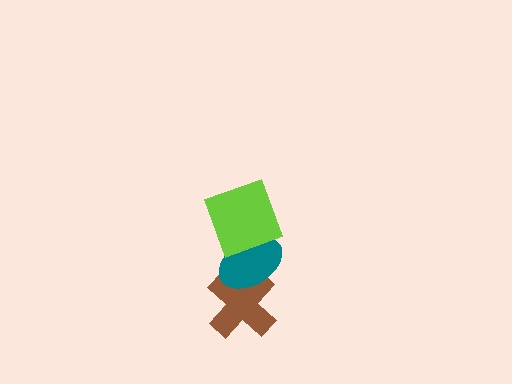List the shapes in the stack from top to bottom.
From top to bottom: the lime square, the teal ellipse, the brown cross.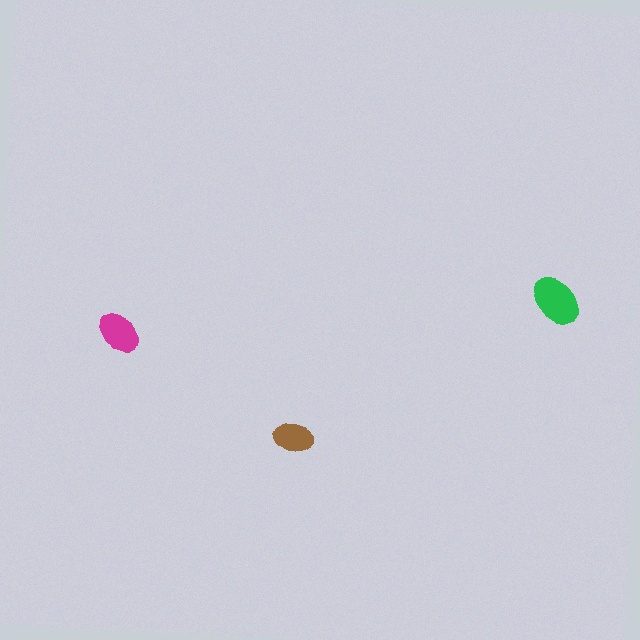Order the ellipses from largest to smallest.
the green one, the magenta one, the brown one.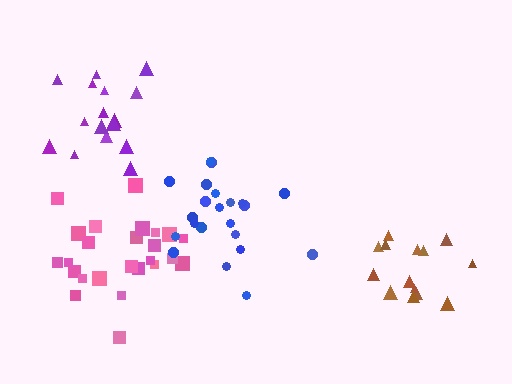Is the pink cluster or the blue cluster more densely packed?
Blue.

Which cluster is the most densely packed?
Brown.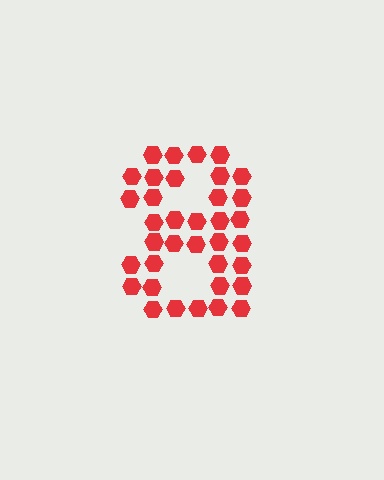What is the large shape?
The large shape is the digit 8.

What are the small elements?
The small elements are hexagons.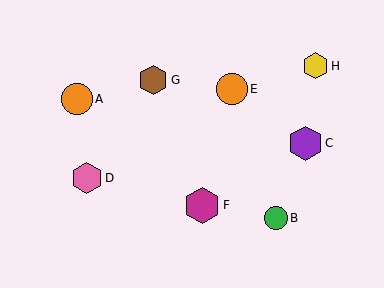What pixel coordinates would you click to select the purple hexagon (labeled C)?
Click at (305, 143) to select the purple hexagon C.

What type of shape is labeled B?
Shape B is a green circle.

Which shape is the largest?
The magenta hexagon (labeled F) is the largest.